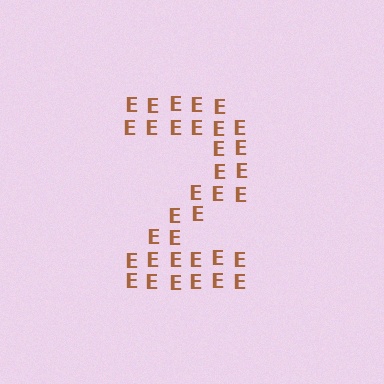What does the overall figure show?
The overall figure shows the digit 2.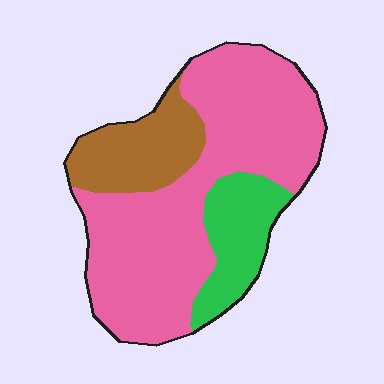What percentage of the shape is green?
Green takes up about one sixth (1/6) of the shape.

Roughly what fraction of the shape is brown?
Brown covers around 20% of the shape.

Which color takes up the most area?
Pink, at roughly 65%.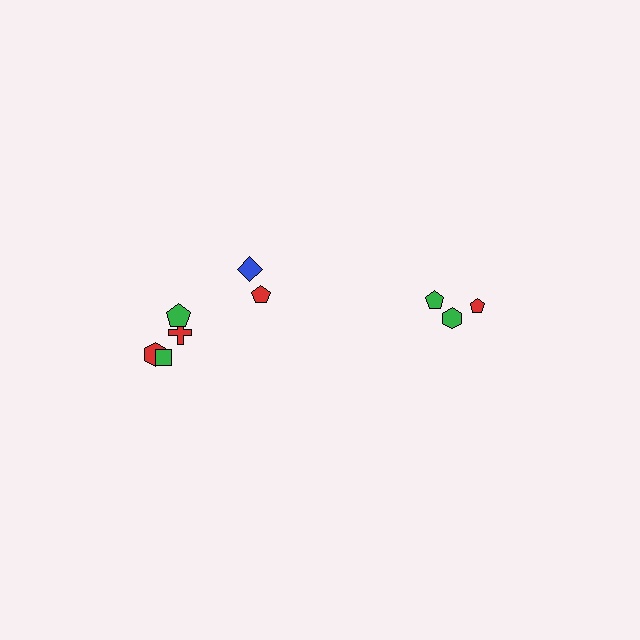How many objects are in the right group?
There are 3 objects.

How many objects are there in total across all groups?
There are 9 objects.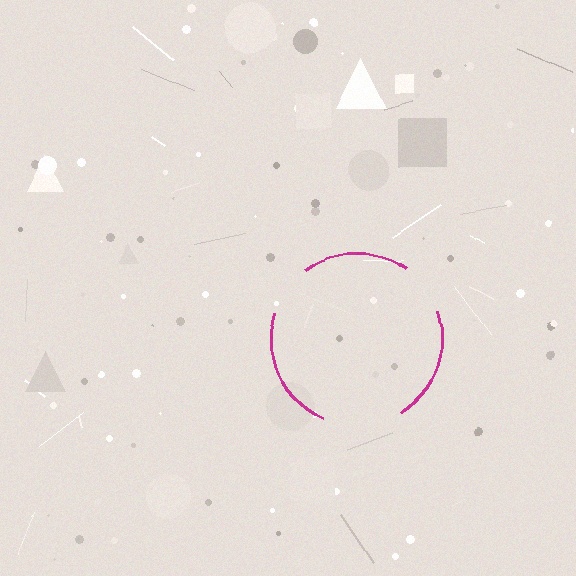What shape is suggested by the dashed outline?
The dashed outline suggests a circle.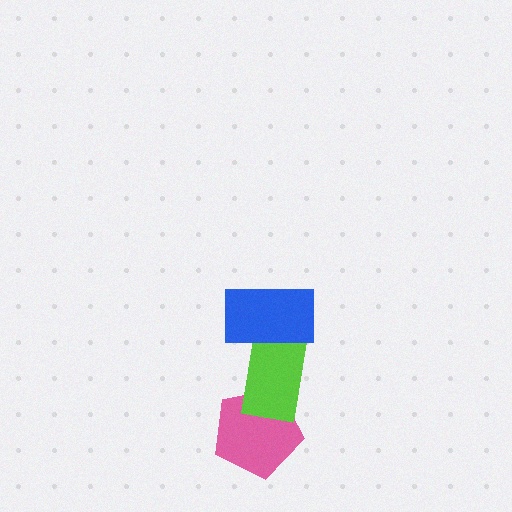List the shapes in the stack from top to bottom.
From top to bottom: the blue rectangle, the lime rectangle, the pink pentagon.